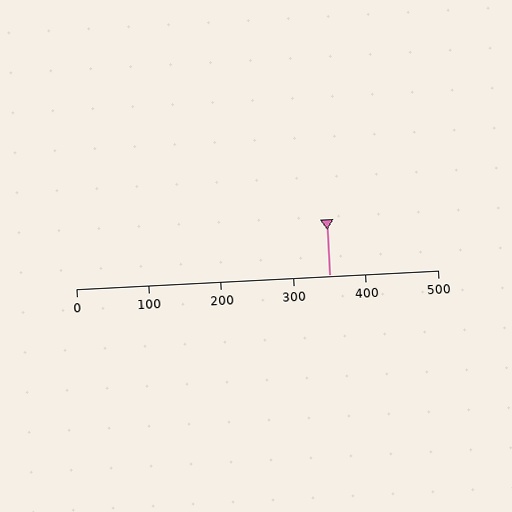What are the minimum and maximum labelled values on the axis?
The axis runs from 0 to 500.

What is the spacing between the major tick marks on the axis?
The major ticks are spaced 100 apart.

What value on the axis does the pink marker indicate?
The marker indicates approximately 350.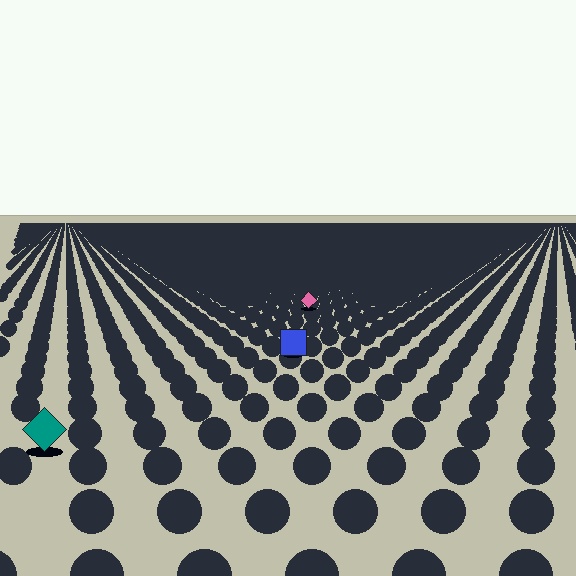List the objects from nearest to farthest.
From nearest to farthest: the teal diamond, the blue square, the pink diamond.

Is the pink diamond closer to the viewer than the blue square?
No. The blue square is closer — you can tell from the texture gradient: the ground texture is coarser near it.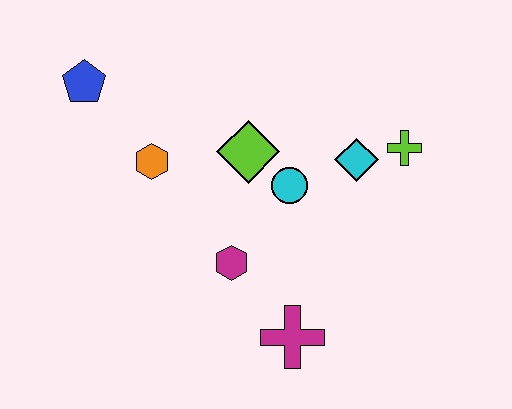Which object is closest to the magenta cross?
The magenta hexagon is closest to the magenta cross.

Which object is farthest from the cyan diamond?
The blue pentagon is farthest from the cyan diamond.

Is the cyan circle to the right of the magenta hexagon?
Yes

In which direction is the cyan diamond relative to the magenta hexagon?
The cyan diamond is to the right of the magenta hexagon.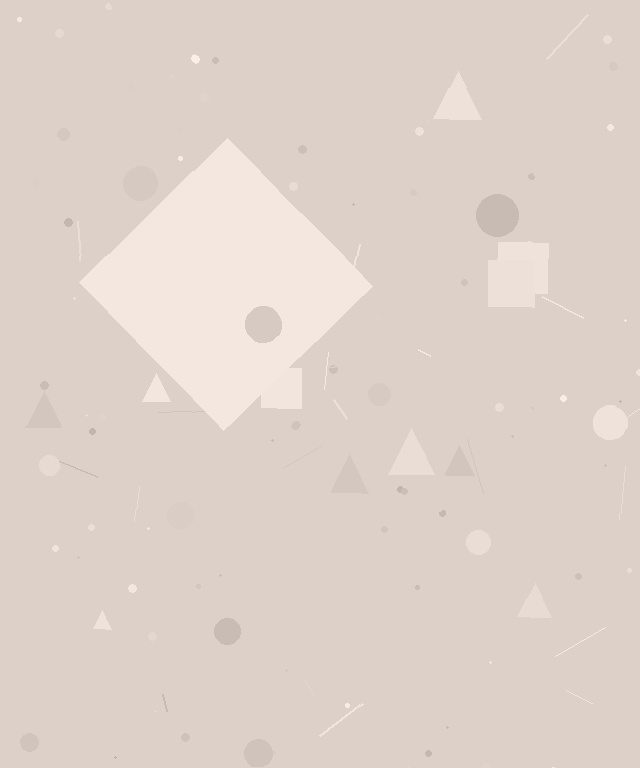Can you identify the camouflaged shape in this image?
The camouflaged shape is a diamond.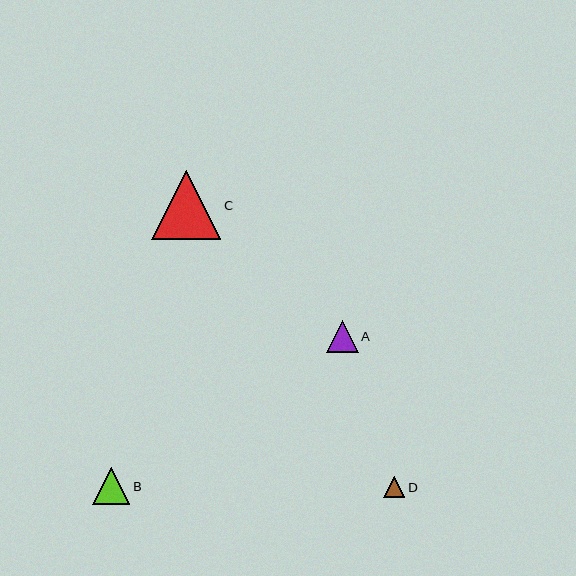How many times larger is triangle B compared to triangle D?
Triangle B is approximately 1.7 times the size of triangle D.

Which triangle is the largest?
Triangle C is the largest with a size of approximately 69 pixels.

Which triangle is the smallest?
Triangle D is the smallest with a size of approximately 22 pixels.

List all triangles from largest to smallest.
From largest to smallest: C, B, A, D.